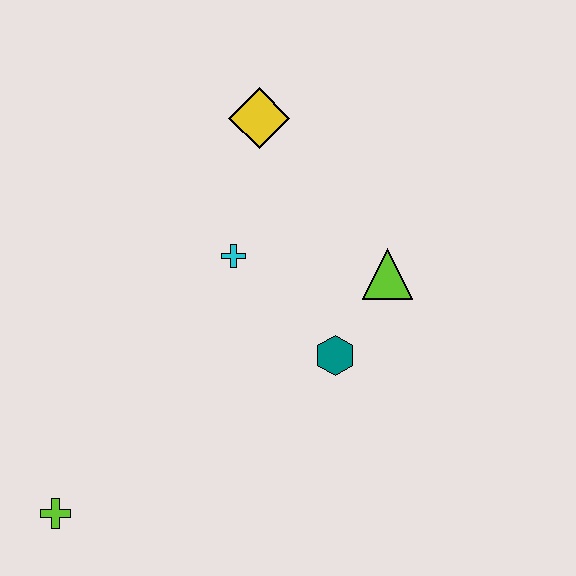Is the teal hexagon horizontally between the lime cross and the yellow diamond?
No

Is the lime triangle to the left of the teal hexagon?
No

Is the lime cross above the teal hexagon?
No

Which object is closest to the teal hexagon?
The lime triangle is closest to the teal hexagon.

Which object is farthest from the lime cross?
The yellow diamond is farthest from the lime cross.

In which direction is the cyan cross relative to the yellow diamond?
The cyan cross is below the yellow diamond.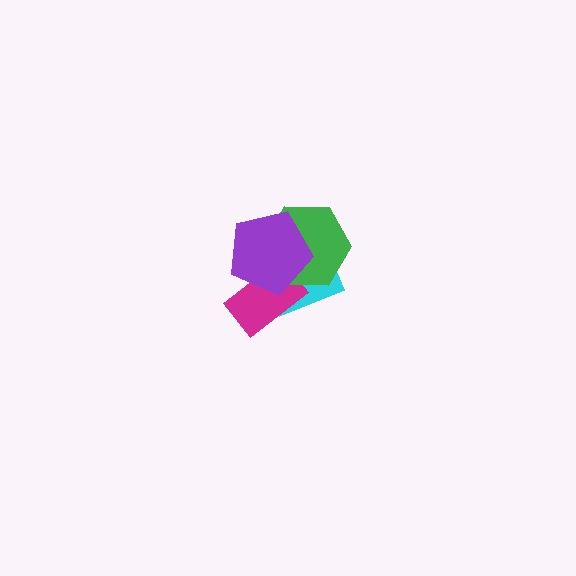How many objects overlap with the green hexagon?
3 objects overlap with the green hexagon.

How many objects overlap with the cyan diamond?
3 objects overlap with the cyan diamond.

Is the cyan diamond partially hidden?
Yes, it is partially covered by another shape.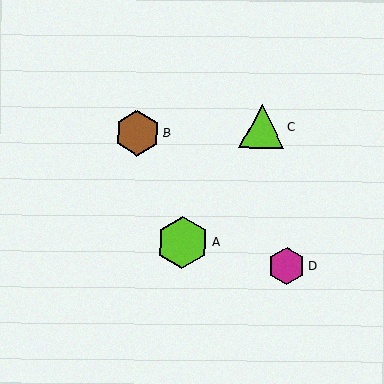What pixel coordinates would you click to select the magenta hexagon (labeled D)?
Click at (287, 266) to select the magenta hexagon D.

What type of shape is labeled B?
Shape B is a brown hexagon.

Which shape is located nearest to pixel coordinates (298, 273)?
The magenta hexagon (labeled D) at (287, 266) is nearest to that location.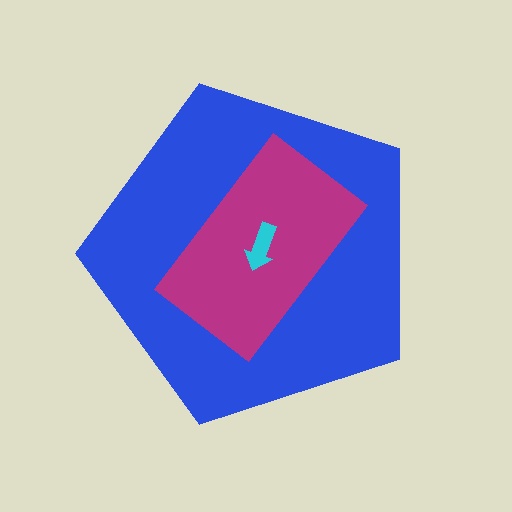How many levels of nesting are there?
3.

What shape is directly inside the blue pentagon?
The magenta rectangle.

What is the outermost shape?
The blue pentagon.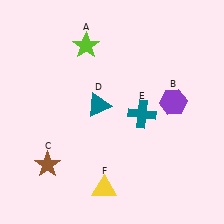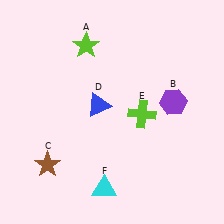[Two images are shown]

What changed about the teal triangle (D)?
In Image 1, D is teal. In Image 2, it changed to blue.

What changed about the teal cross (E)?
In Image 1, E is teal. In Image 2, it changed to lime.